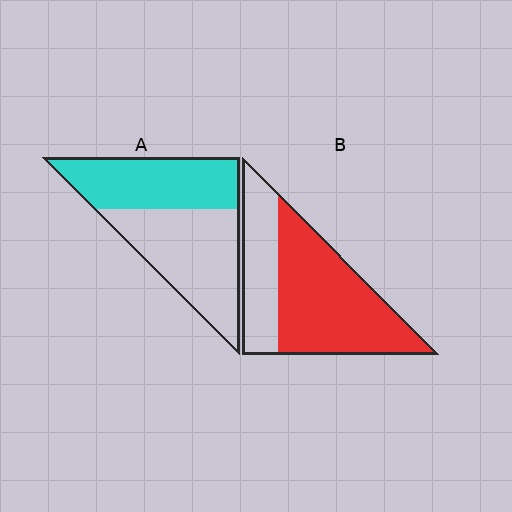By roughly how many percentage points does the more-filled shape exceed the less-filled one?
By roughly 20 percentage points (B over A).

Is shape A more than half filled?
No.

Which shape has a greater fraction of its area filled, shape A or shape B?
Shape B.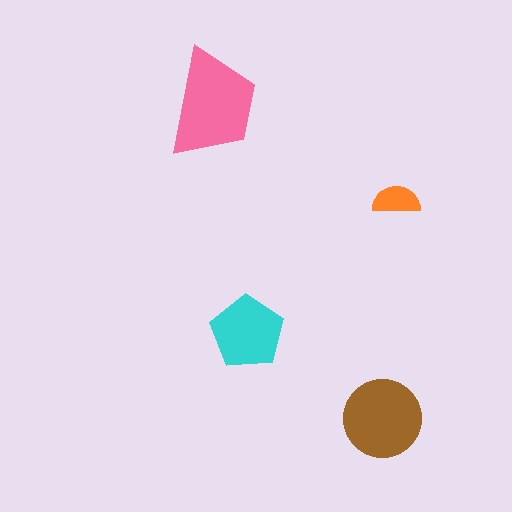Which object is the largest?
The pink trapezoid.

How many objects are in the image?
There are 4 objects in the image.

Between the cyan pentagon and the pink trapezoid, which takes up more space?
The pink trapezoid.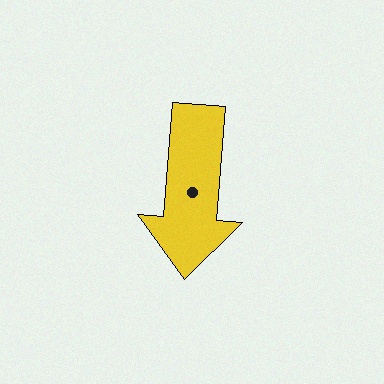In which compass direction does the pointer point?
South.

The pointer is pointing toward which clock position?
Roughly 6 o'clock.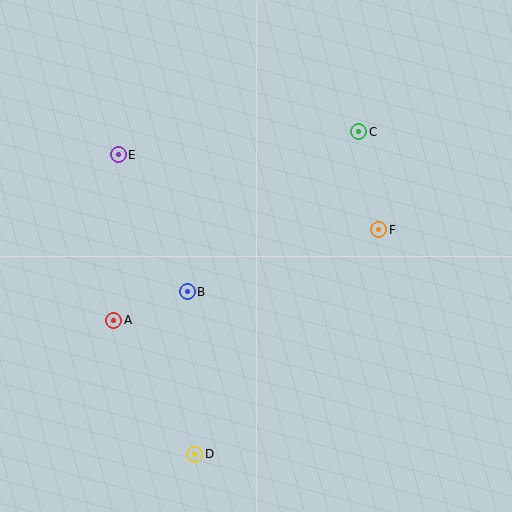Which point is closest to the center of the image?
Point B at (187, 292) is closest to the center.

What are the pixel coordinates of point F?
Point F is at (379, 230).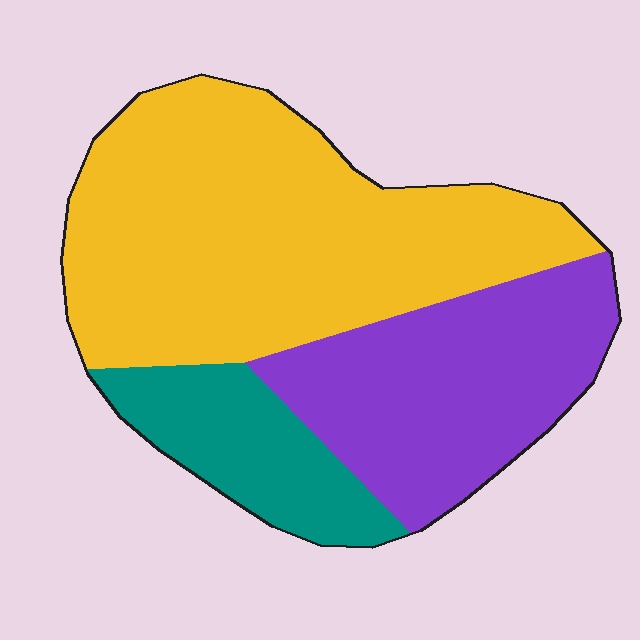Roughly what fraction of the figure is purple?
Purple takes up between a quarter and a half of the figure.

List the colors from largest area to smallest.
From largest to smallest: yellow, purple, teal.